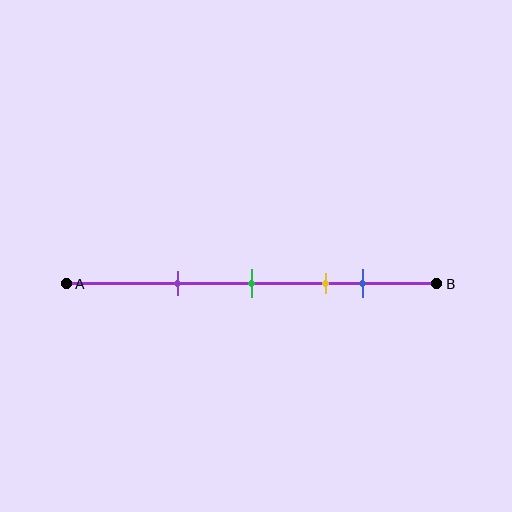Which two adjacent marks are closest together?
The yellow and blue marks are the closest adjacent pair.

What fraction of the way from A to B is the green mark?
The green mark is approximately 50% (0.5) of the way from A to B.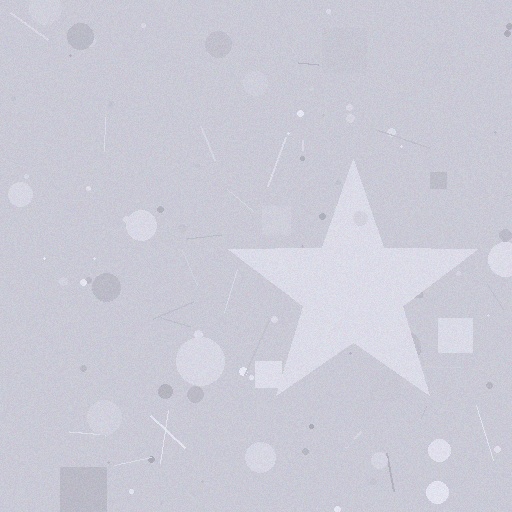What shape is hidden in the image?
A star is hidden in the image.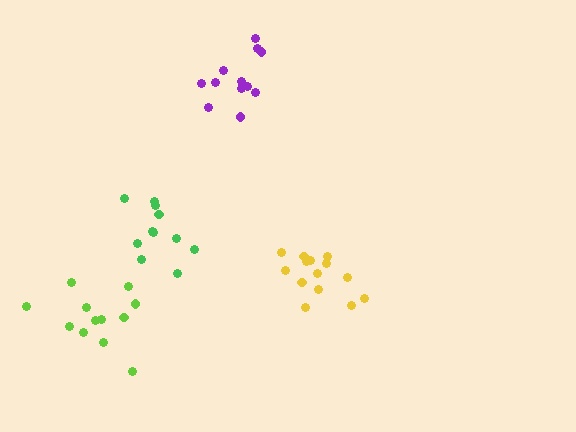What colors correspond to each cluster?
The clusters are colored: purple, green, yellow, lime.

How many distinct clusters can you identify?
There are 4 distinct clusters.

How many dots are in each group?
Group 1: 12 dots, Group 2: 11 dots, Group 3: 14 dots, Group 4: 12 dots (49 total).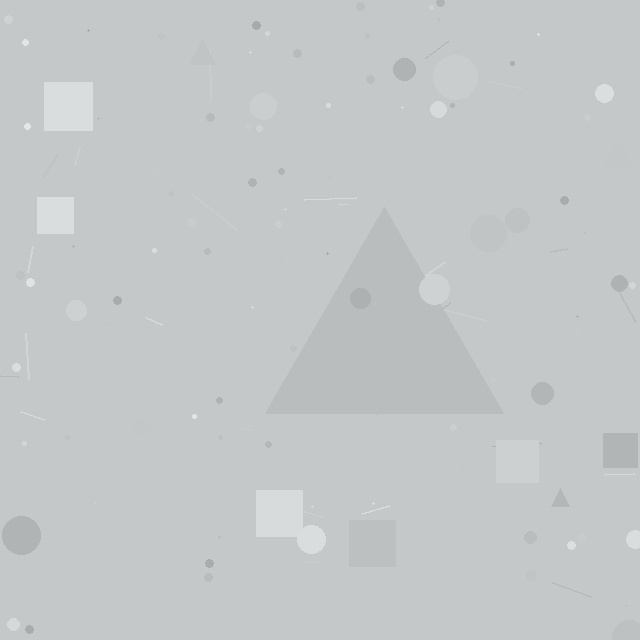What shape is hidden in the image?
A triangle is hidden in the image.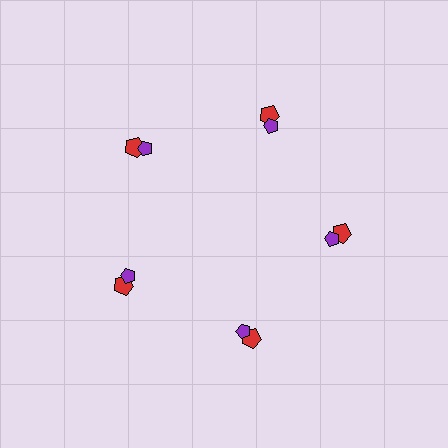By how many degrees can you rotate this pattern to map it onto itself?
The pattern maps onto itself every 72 degrees of rotation.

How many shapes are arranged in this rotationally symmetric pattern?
There are 10 shapes, arranged in 5 groups of 2.